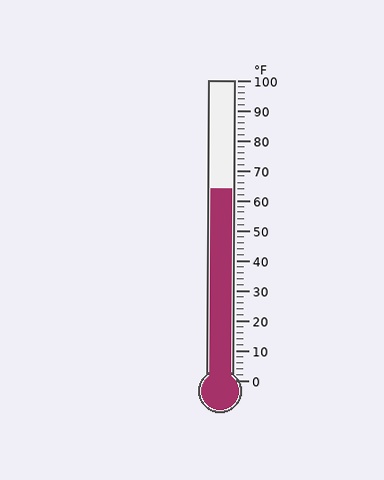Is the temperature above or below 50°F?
The temperature is above 50°F.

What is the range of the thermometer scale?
The thermometer scale ranges from 0°F to 100°F.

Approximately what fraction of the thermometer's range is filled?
The thermometer is filled to approximately 65% of its range.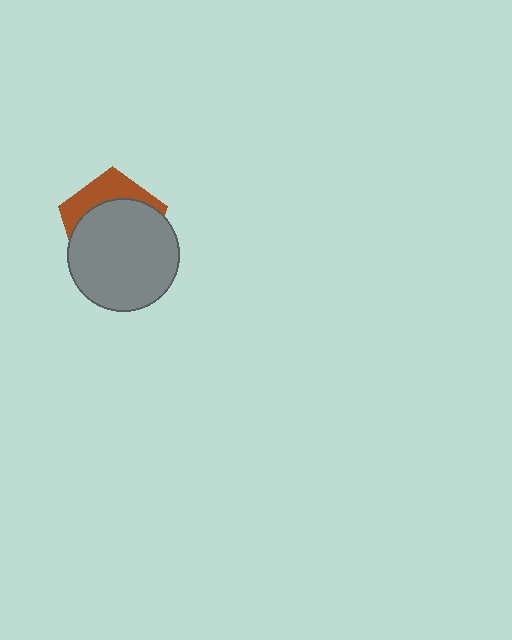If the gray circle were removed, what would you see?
You would see the complete brown pentagon.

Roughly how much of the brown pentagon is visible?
A small part of it is visible (roughly 30%).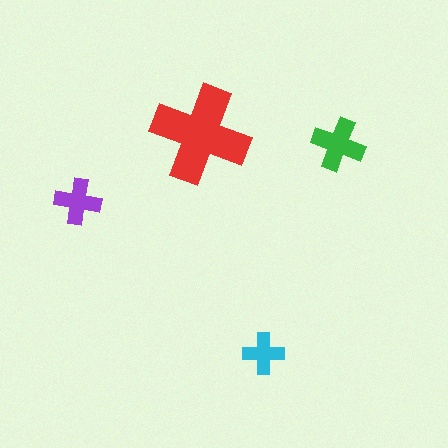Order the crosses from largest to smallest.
the red one, the green one, the purple one, the cyan one.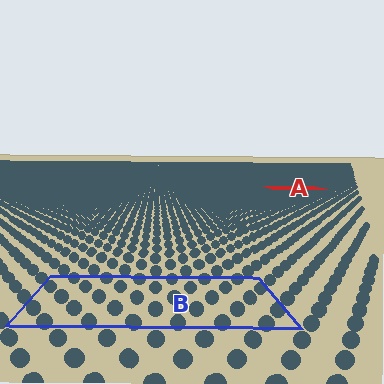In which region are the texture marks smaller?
The texture marks are smaller in region A, because it is farther away.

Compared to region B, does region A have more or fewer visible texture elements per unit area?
Region A has more texture elements per unit area — they are packed more densely because it is farther away.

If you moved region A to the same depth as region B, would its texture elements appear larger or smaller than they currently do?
They would appear larger. At a closer depth, the same texture elements are projected at a bigger on-screen size.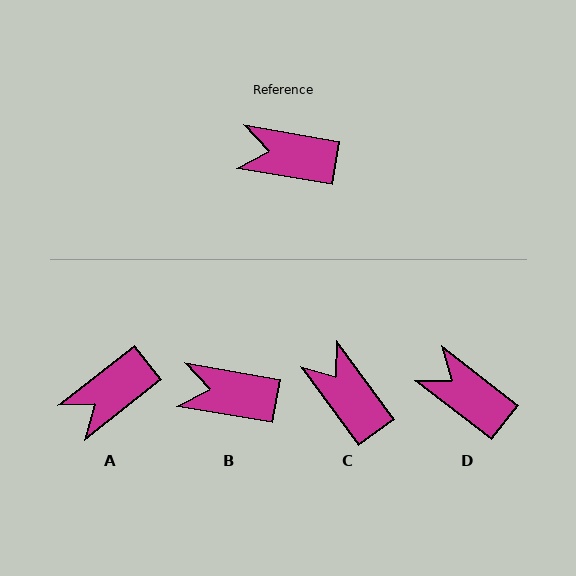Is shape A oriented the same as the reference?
No, it is off by about 48 degrees.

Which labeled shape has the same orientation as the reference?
B.